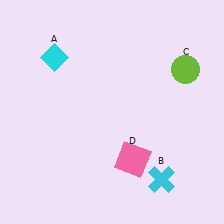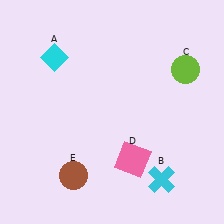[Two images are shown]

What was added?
A brown circle (E) was added in Image 2.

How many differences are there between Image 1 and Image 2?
There is 1 difference between the two images.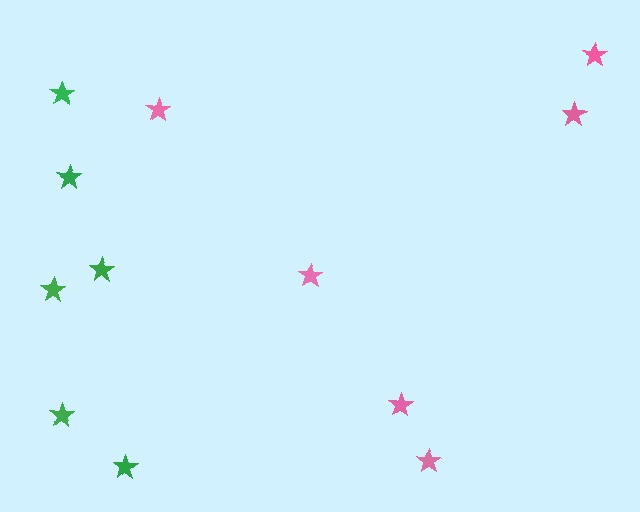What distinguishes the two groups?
There are 2 groups: one group of pink stars (6) and one group of green stars (6).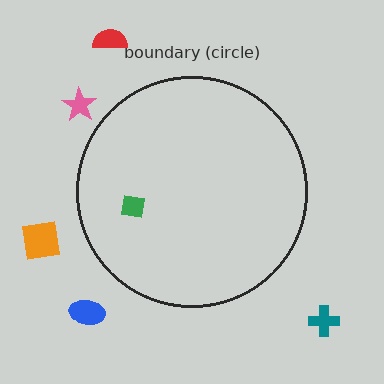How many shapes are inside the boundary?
1 inside, 5 outside.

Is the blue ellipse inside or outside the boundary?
Outside.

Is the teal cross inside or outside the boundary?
Outside.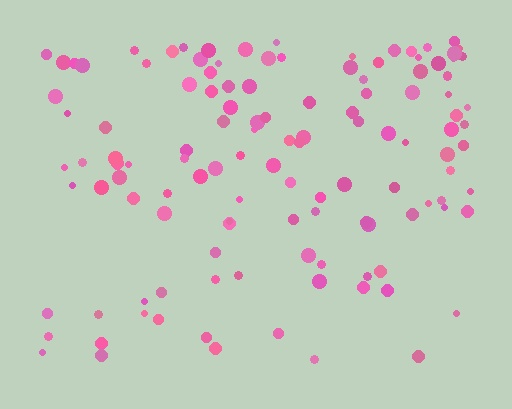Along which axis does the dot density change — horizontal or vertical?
Vertical.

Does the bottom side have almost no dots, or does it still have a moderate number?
Still a moderate number, just noticeably fewer than the top.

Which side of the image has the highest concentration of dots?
The top.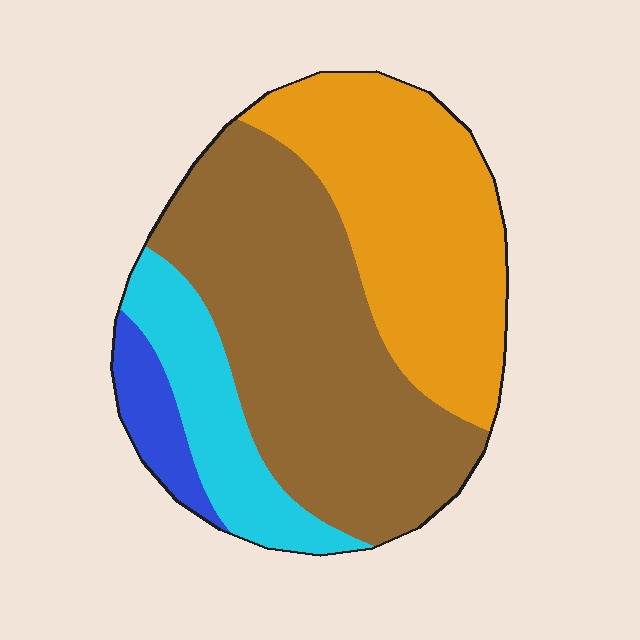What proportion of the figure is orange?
Orange takes up about one third (1/3) of the figure.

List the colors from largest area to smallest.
From largest to smallest: brown, orange, cyan, blue.